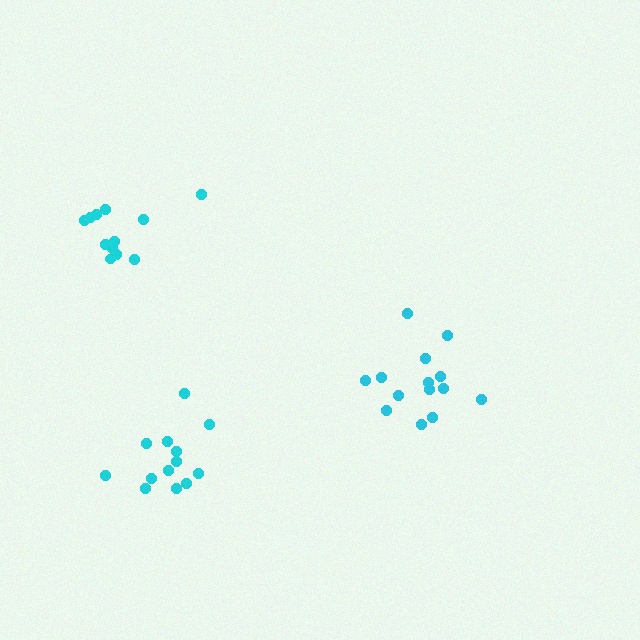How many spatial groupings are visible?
There are 3 spatial groupings.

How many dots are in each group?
Group 1: 14 dots, Group 2: 13 dots, Group 3: 12 dots (39 total).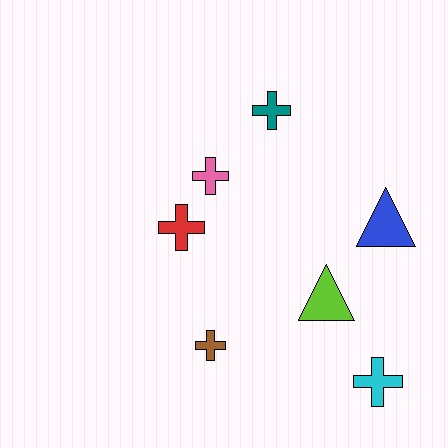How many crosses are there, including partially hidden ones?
There are 5 crosses.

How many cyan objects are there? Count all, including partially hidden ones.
There is 1 cyan object.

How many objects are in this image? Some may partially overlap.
There are 7 objects.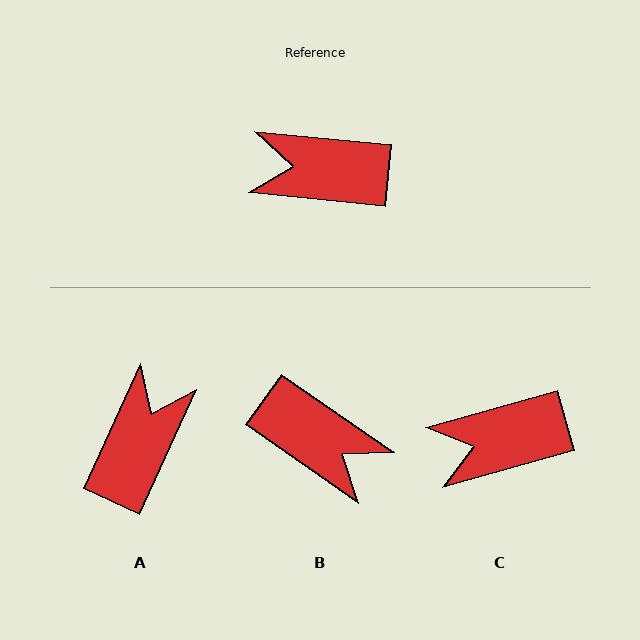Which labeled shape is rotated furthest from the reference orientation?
B, about 151 degrees away.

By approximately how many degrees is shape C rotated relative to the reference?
Approximately 21 degrees counter-clockwise.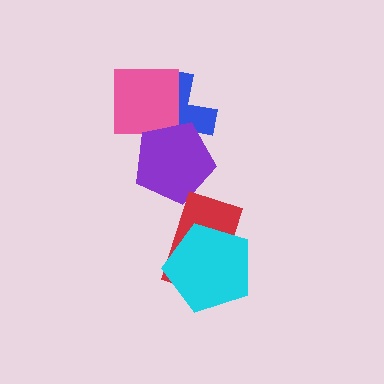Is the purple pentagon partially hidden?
No, no other shape covers it.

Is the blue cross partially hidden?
Yes, it is partially covered by another shape.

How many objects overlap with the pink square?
2 objects overlap with the pink square.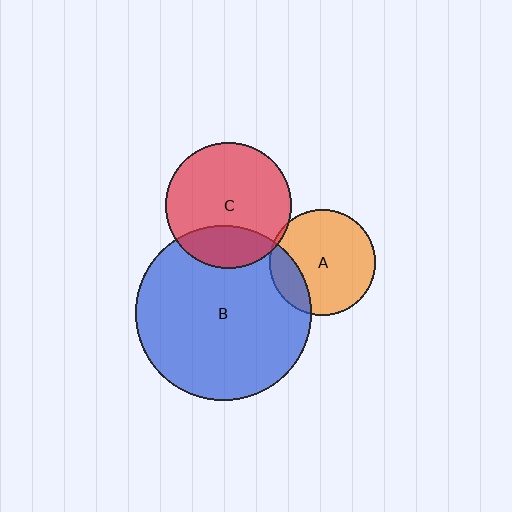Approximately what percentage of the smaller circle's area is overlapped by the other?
Approximately 20%.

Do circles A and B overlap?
Yes.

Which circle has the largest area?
Circle B (blue).